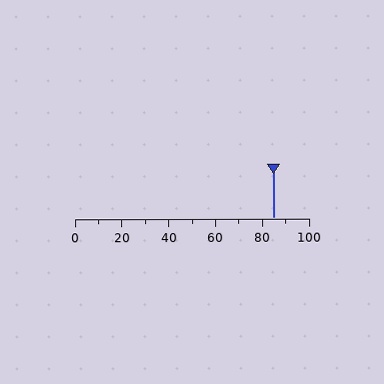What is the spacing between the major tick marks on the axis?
The major ticks are spaced 20 apart.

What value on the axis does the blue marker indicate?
The marker indicates approximately 85.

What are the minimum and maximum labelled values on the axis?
The axis runs from 0 to 100.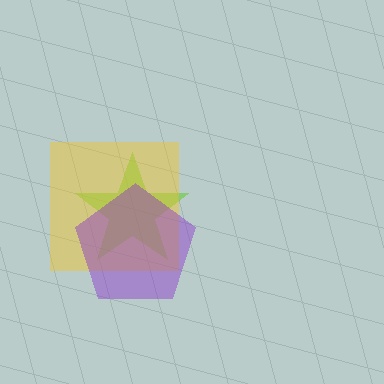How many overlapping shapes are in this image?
There are 3 overlapping shapes in the image.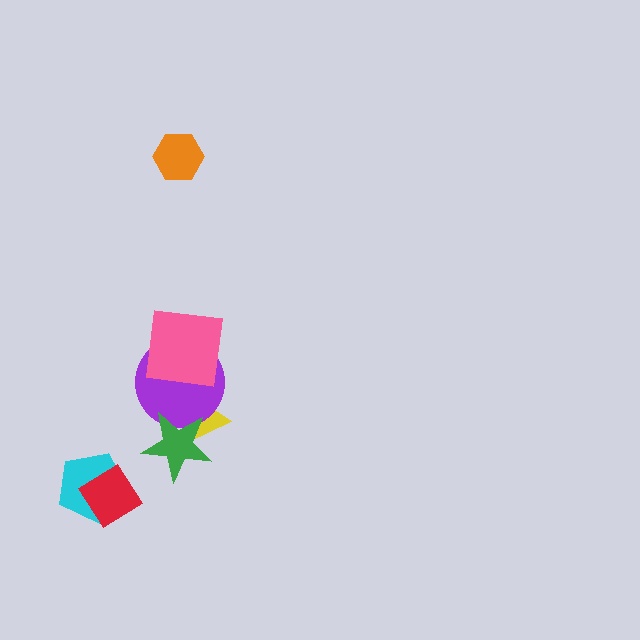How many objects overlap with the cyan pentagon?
1 object overlaps with the cyan pentagon.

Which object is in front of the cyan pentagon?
The red diamond is in front of the cyan pentagon.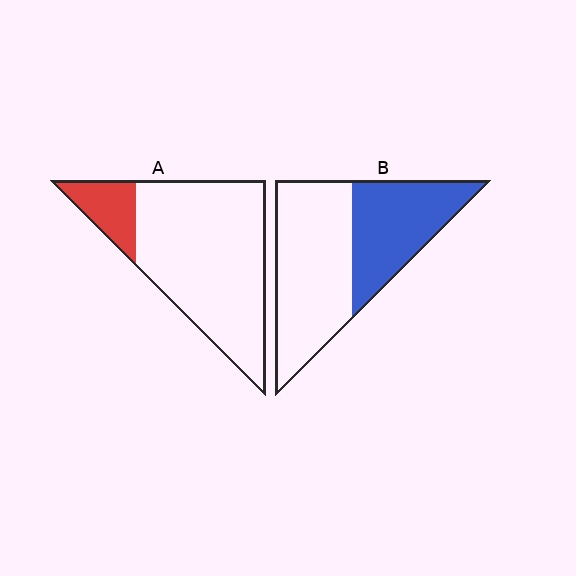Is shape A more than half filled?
No.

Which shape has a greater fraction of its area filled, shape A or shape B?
Shape B.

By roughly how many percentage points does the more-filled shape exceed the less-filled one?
By roughly 25 percentage points (B over A).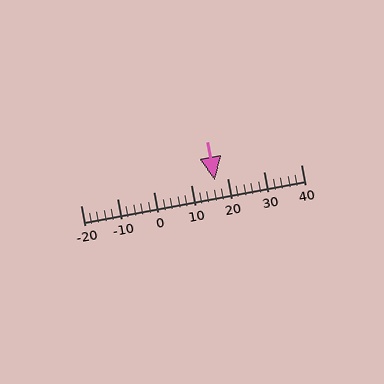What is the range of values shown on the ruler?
The ruler shows values from -20 to 40.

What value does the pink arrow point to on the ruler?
The pink arrow points to approximately 16.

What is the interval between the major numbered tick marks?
The major tick marks are spaced 10 units apart.